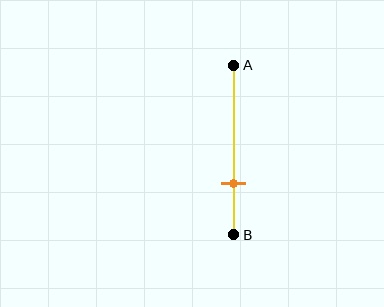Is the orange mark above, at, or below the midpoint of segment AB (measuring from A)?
The orange mark is below the midpoint of segment AB.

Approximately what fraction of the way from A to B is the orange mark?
The orange mark is approximately 70% of the way from A to B.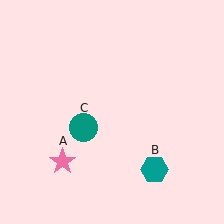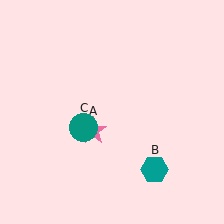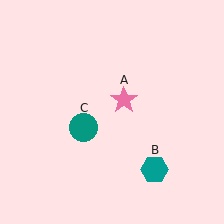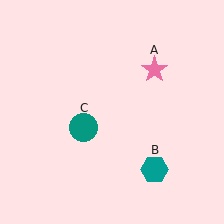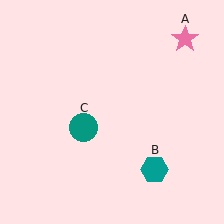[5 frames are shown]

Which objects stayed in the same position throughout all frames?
Teal hexagon (object B) and teal circle (object C) remained stationary.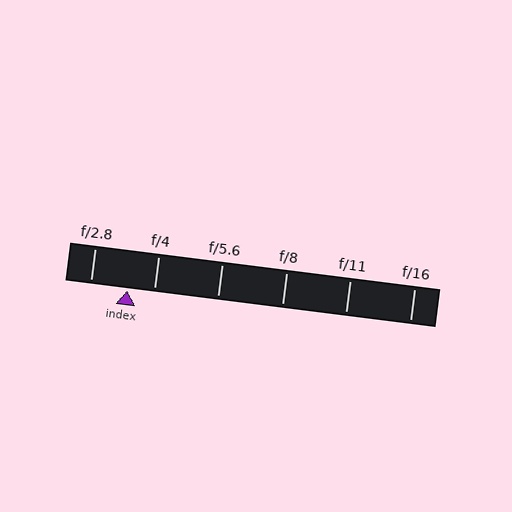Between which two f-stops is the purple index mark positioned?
The index mark is between f/2.8 and f/4.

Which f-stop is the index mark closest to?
The index mark is closest to f/4.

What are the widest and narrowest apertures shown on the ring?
The widest aperture shown is f/2.8 and the narrowest is f/16.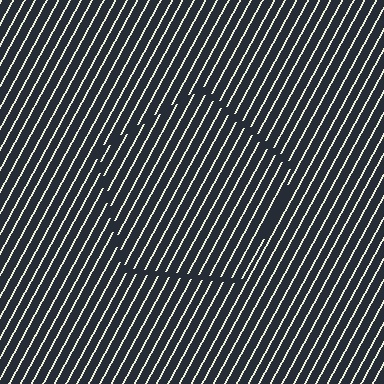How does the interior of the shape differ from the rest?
The interior of the shape contains the same grating, shifted by half a period — the contour is defined by the phase discontinuity where line-ends from the inner and outer gratings abut.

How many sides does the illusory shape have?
5 sides — the line-ends trace a pentagon.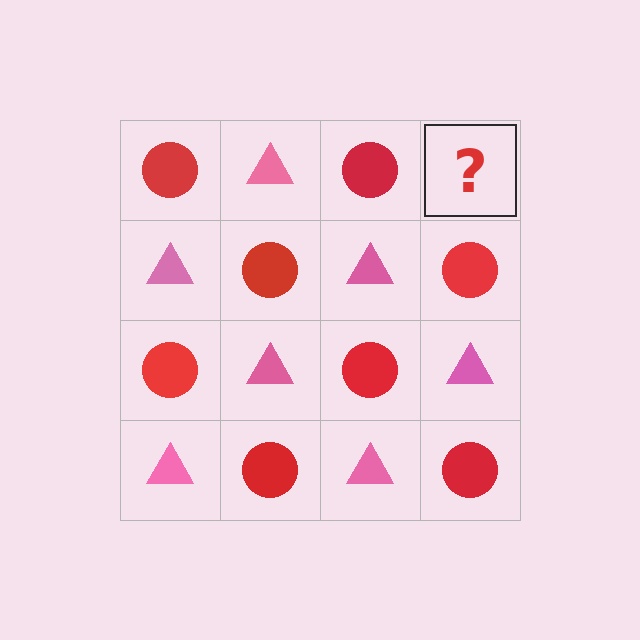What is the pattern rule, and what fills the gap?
The rule is that it alternates red circle and pink triangle in a checkerboard pattern. The gap should be filled with a pink triangle.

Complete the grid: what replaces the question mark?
The question mark should be replaced with a pink triangle.